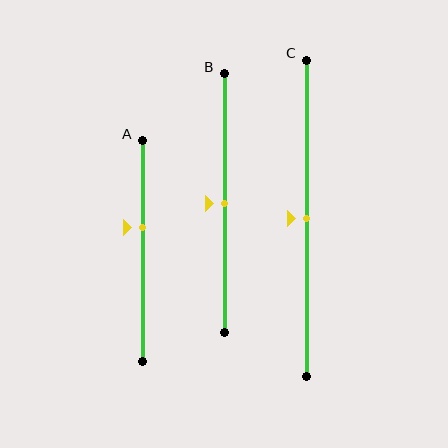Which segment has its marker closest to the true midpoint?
Segment B has its marker closest to the true midpoint.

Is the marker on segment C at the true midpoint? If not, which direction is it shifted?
Yes, the marker on segment C is at the true midpoint.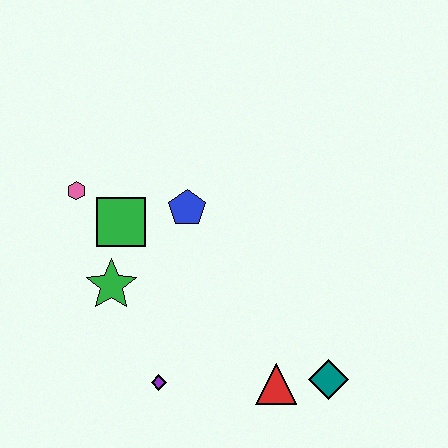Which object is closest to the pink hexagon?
The green square is closest to the pink hexagon.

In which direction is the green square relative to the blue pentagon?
The green square is to the left of the blue pentagon.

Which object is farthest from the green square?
The teal diamond is farthest from the green square.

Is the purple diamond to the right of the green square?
Yes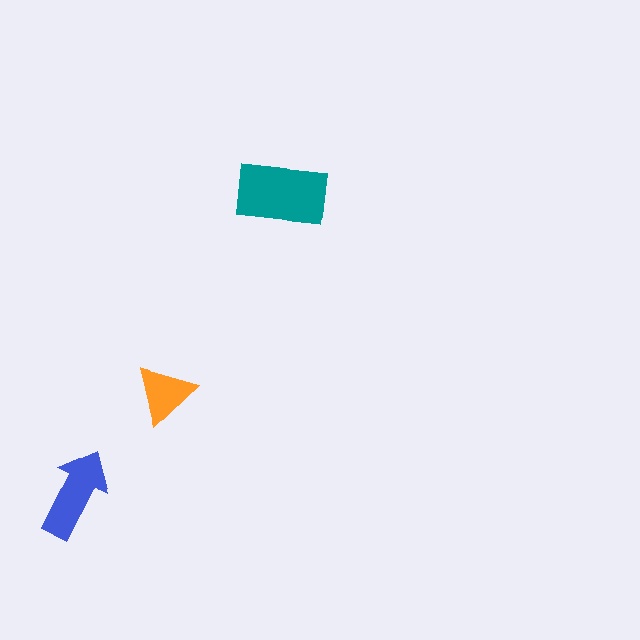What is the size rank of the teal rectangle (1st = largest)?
1st.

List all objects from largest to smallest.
The teal rectangle, the blue arrow, the orange triangle.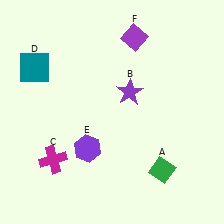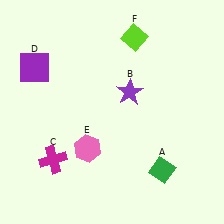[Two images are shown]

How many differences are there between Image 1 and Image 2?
There are 3 differences between the two images.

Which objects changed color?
D changed from teal to purple. E changed from purple to pink. F changed from purple to lime.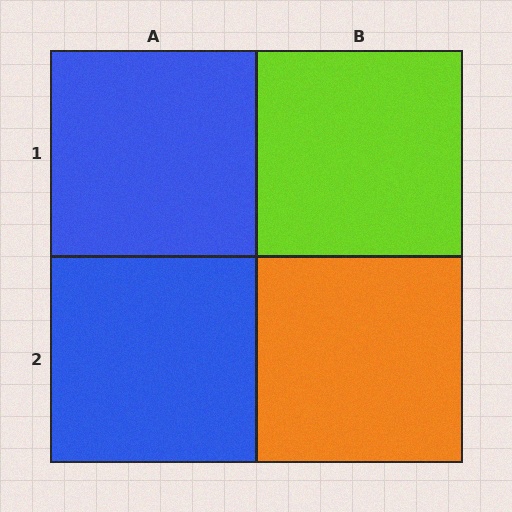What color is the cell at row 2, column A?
Blue.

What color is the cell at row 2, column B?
Orange.